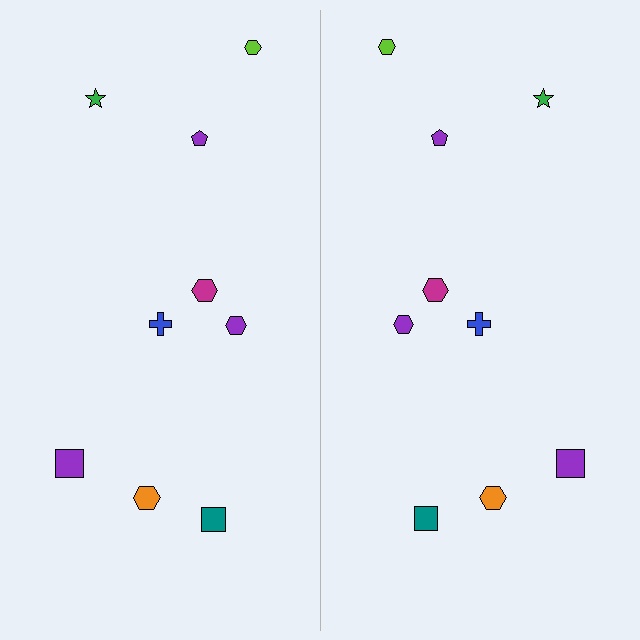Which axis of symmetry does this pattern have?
The pattern has a vertical axis of symmetry running through the center of the image.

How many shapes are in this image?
There are 18 shapes in this image.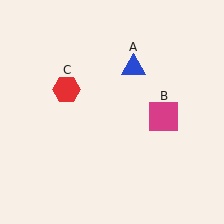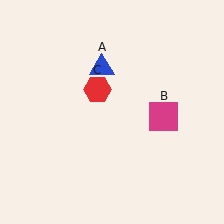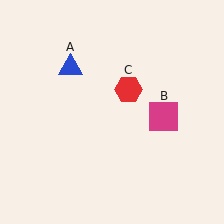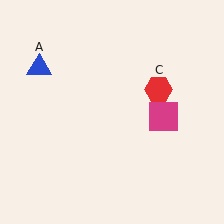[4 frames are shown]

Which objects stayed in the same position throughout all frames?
Magenta square (object B) remained stationary.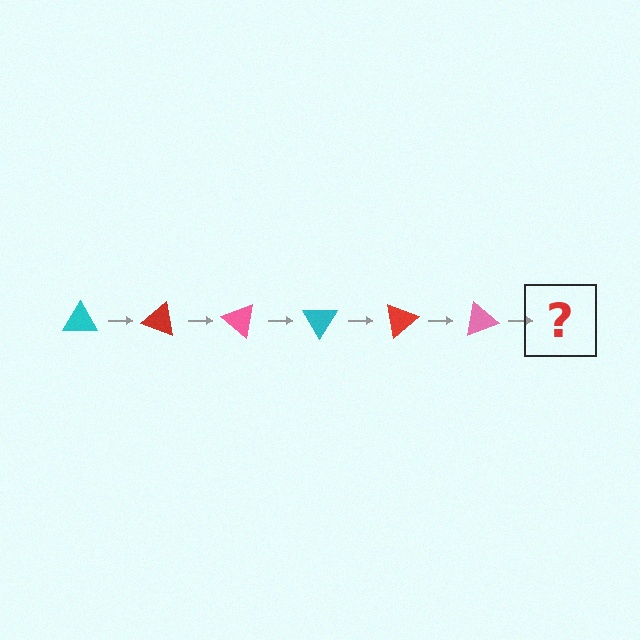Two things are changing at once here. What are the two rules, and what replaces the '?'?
The two rules are that it rotates 20 degrees each step and the color cycles through cyan, red, and pink. The '?' should be a cyan triangle, rotated 120 degrees from the start.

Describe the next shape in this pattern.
It should be a cyan triangle, rotated 120 degrees from the start.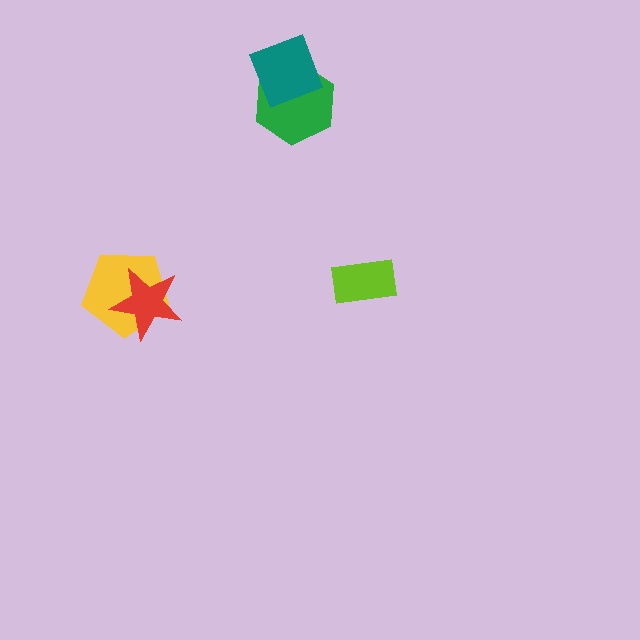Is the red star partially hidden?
No, no other shape covers it.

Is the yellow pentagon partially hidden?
Yes, it is partially covered by another shape.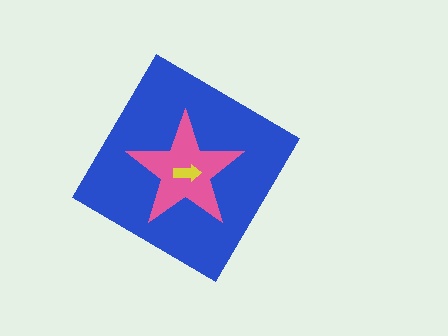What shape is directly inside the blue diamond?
The pink star.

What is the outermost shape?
The blue diamond.